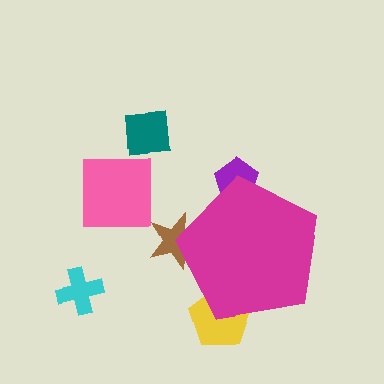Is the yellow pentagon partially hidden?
Yes, the yellow pentagon is partially hidden behind the magenta pentagon.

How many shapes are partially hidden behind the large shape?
3 shapes are partially hidden.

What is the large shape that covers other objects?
A magenta pentagon.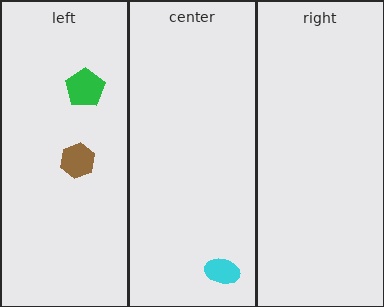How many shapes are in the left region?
2.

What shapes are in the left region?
The brown hexagon, the green pentagon.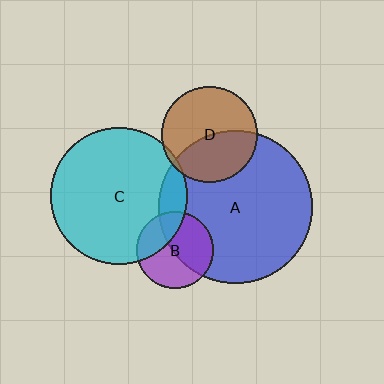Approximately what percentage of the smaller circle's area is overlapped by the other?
Approximately 5%.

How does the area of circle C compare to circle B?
Approximately 3.1 times.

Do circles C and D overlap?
Yes.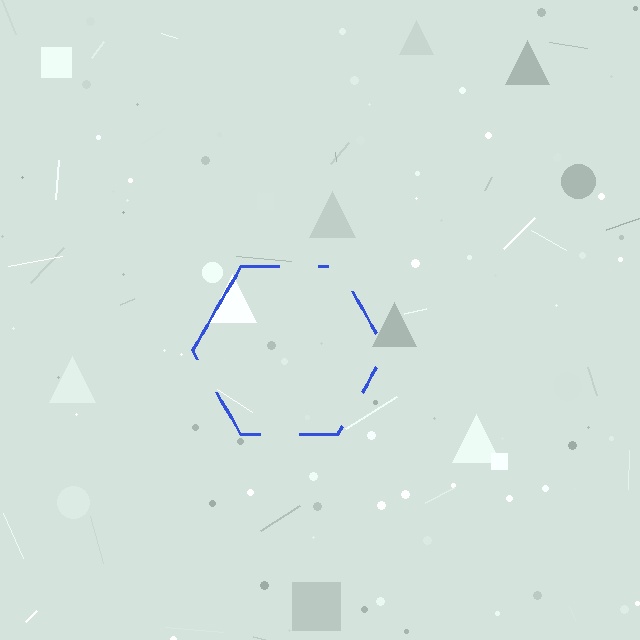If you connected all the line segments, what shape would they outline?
They would outline a hexagon.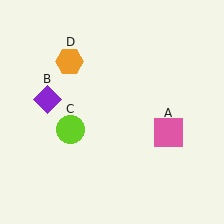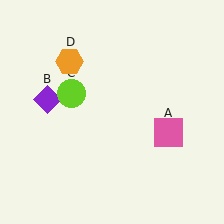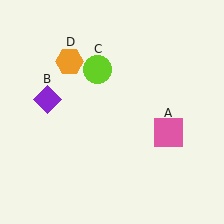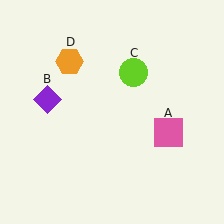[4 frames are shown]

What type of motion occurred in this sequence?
The lime circle (object C) rotated clockwise around the center of the scene.